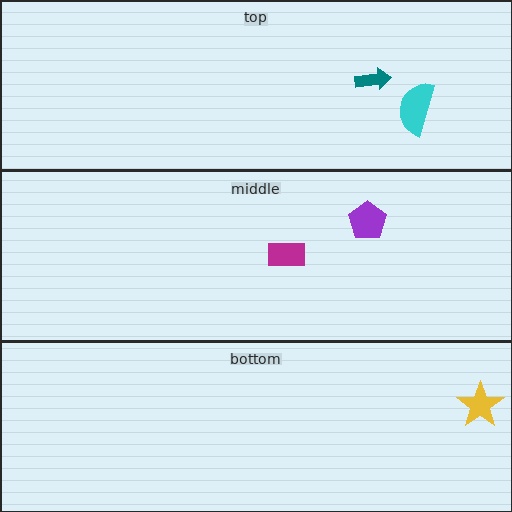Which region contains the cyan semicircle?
The top region.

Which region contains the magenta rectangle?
The middle region.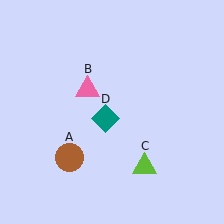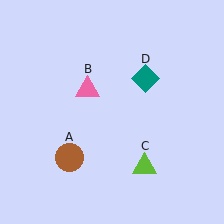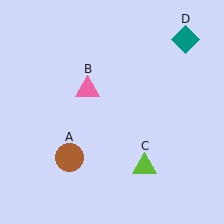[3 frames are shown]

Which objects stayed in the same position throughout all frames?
Brown circle (object A) and pink triangle (object B) and lime triangle (object C) remained stationary.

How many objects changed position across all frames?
1 object changed position: teal diamond (object D).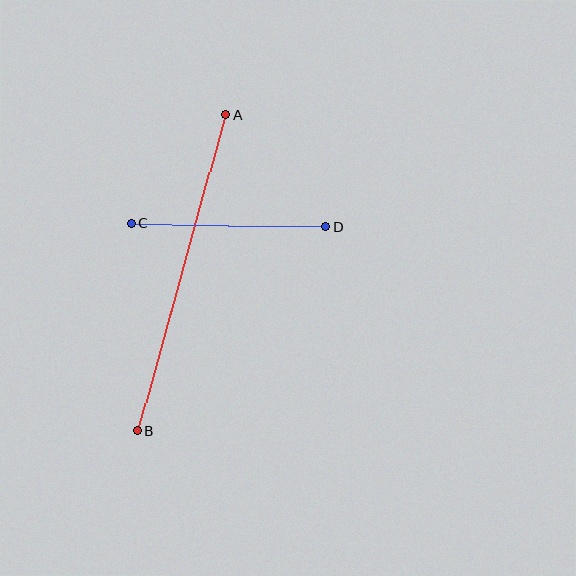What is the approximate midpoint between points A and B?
The midpoint is at approximately (182, 273) pixels.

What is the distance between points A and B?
The distance is approximately 328 pixels.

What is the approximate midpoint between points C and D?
The midpoint is at approximately (229, 225) pixels.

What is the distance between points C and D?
The distance is approximately 194 pixels.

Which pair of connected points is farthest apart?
Points A and B are farthest apart.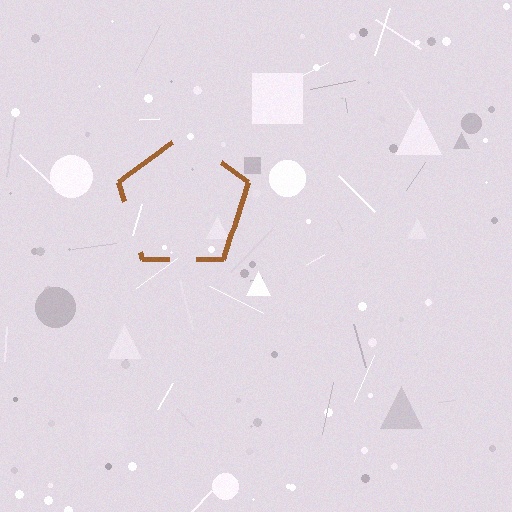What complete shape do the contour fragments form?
The contour fragments form a pentagon.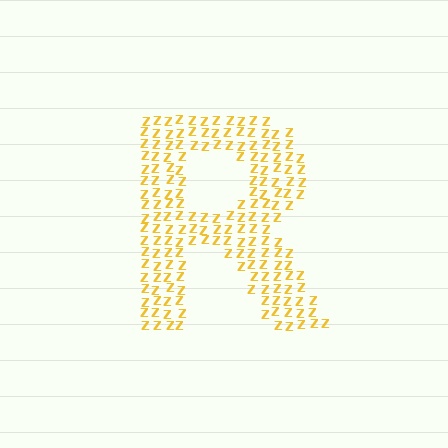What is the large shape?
The large shape is the letter R.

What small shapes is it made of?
It is made of small letter Z's.